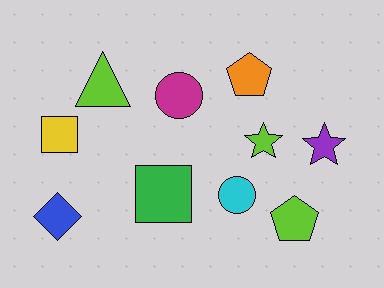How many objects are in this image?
There are 10 objects.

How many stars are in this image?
There are 2 stars.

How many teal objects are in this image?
There are no teal objects.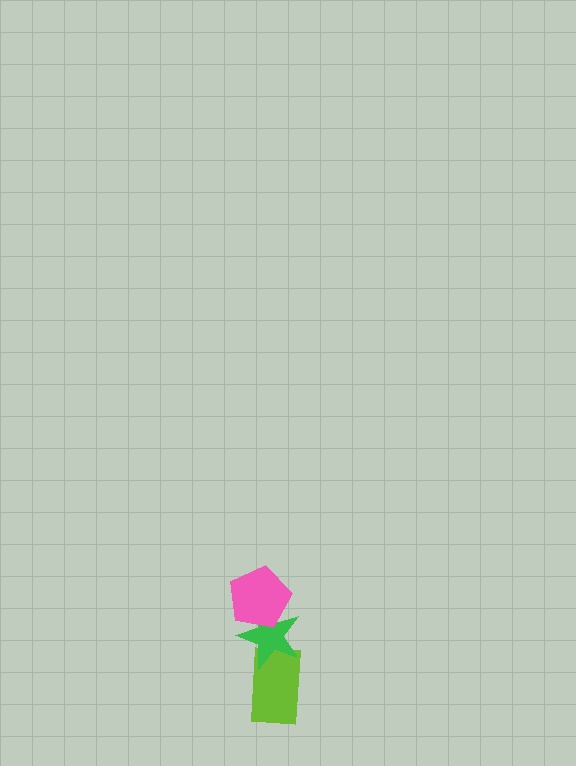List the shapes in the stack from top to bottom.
From top to bottom: the pink pentagon, the green star, the lime rectangle.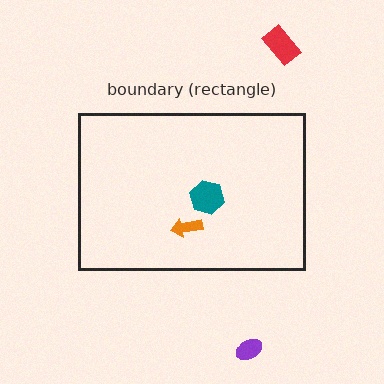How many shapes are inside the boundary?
2 inside, 2 outside.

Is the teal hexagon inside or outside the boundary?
Inside.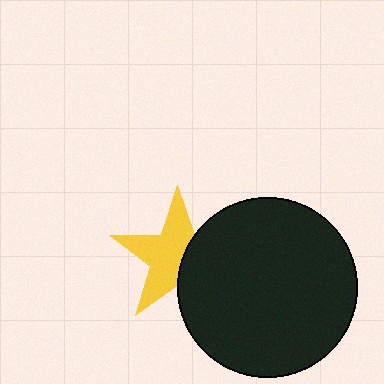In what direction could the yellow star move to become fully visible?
The yellow star could move left. That would shift it out from behind the black circle entirely.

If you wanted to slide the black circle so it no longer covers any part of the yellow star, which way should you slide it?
Slide it right — that is the most direct way to separate the two shapes.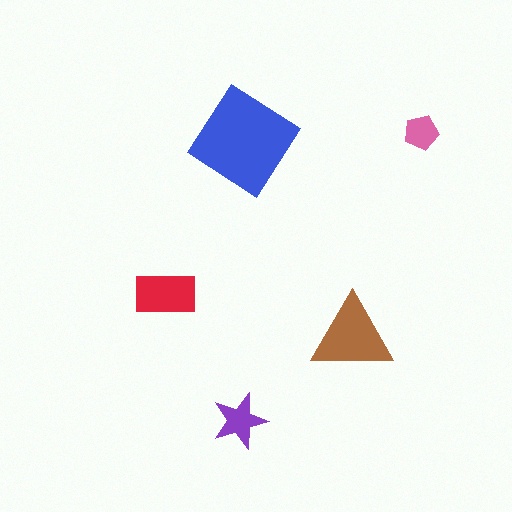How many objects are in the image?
There are 5 objects in the image.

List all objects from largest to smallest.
The blue diamond, the brown triangle, the red rectangle, the purple star, the pink pentagon.